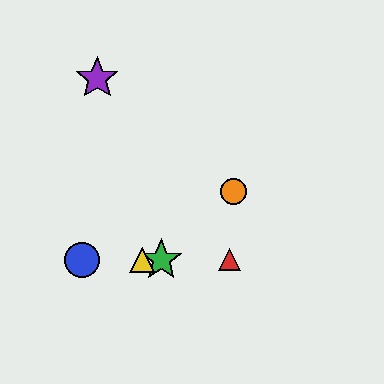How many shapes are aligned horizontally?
4 shapes (the red triangle, the blue circle, the green star, the yellow triangle) are aligned horizontally.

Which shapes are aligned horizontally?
The red triangle, the blue circle, the green star, the yellow triangle are aligned horizontally.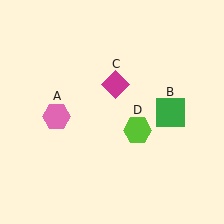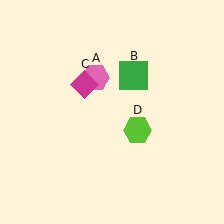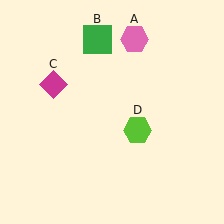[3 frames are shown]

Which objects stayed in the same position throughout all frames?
Lime hexagon (object D) remained stationary.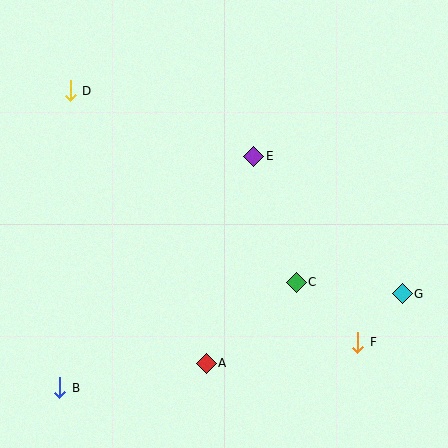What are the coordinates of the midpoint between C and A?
The midpoint between C and A is at (251, 323).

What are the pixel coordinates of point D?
Point D is at (70, 91).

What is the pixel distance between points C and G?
The distance between C and G is 106 pixels.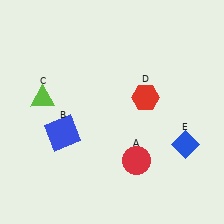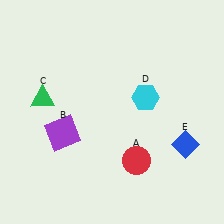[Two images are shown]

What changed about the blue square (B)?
In Image 1, B is blue. In Image 2, it changed to purple.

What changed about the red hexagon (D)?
In Image 1, D is red. In Image 2, it changed to cyan.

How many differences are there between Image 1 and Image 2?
There are 3 differences between the two images.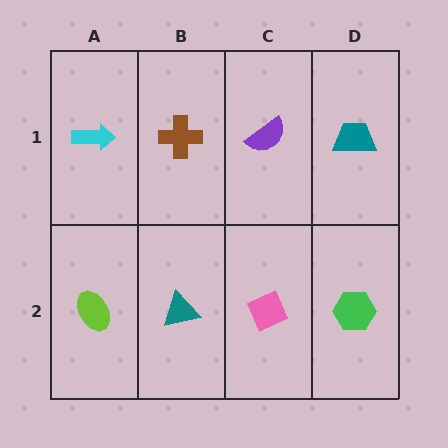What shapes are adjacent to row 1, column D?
A green hexagon (row 2, column D), a purple semicircle (row 1, column C).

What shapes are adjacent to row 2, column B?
A brown cross (row 1, column B), a lime ellipse (row 2, column A), a pink diamond (row 2, column C).